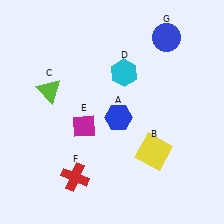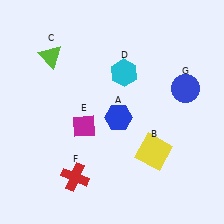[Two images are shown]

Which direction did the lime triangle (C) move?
The lime triangle (C) moved up.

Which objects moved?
The objects that moved are: the lime triangle (C), the blue circle (G).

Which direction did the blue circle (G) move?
The blue circle (G) moved down.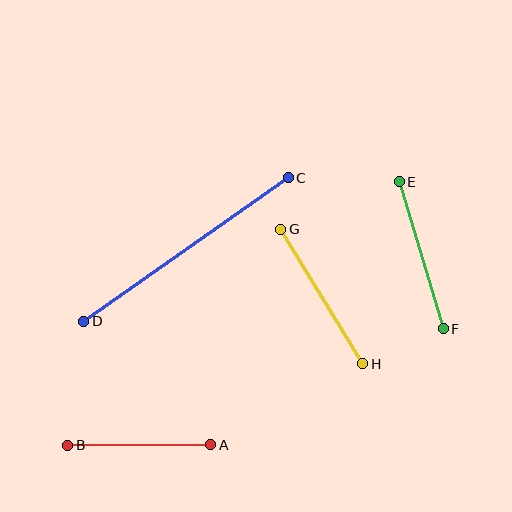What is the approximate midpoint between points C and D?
The midpoint is at approximately (186, 250) pixels.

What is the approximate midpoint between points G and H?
The midpoint is at approximately (322, 297) pixels.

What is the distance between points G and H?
The distance is approximately 157 pixels.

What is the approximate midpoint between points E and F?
The midpoint is at approximately (421, 255) pixels.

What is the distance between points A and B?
The distance is approximately 143 pixels.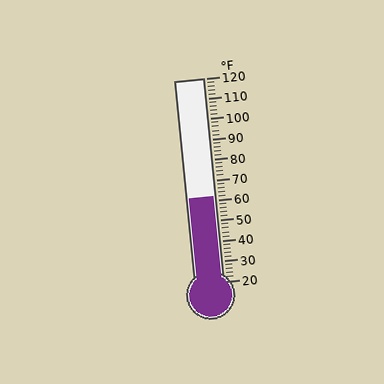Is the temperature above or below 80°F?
The temperature is below 80°F.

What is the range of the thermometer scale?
The thermometer scale ranges from 20°F to 120°F.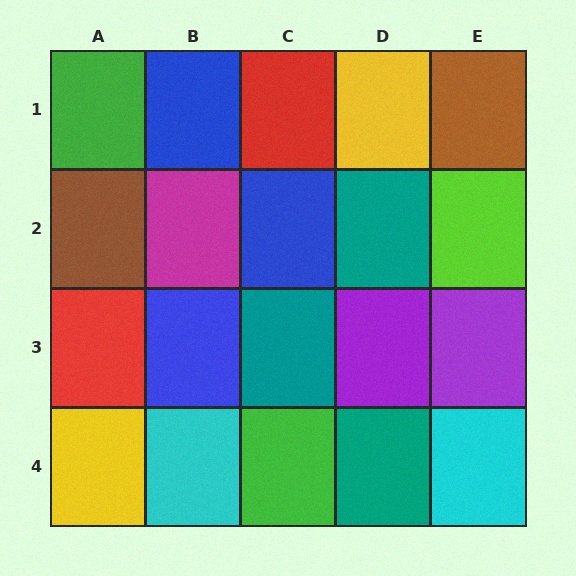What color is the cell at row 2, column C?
Blue.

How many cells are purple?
2 cells are purple.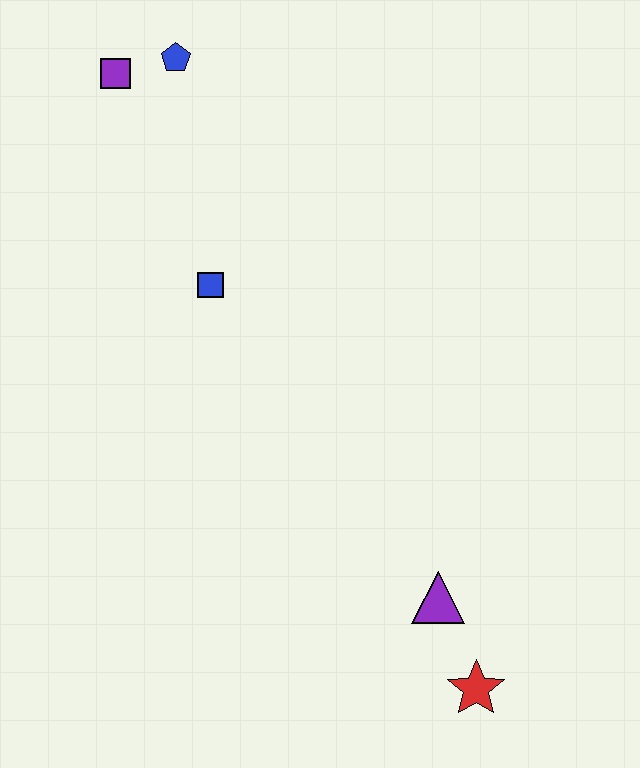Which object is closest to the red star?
The purple triangle is closest to the red star.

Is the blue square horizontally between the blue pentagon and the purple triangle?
Yes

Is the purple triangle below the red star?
No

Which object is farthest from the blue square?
The red star is farthest from the blue square.